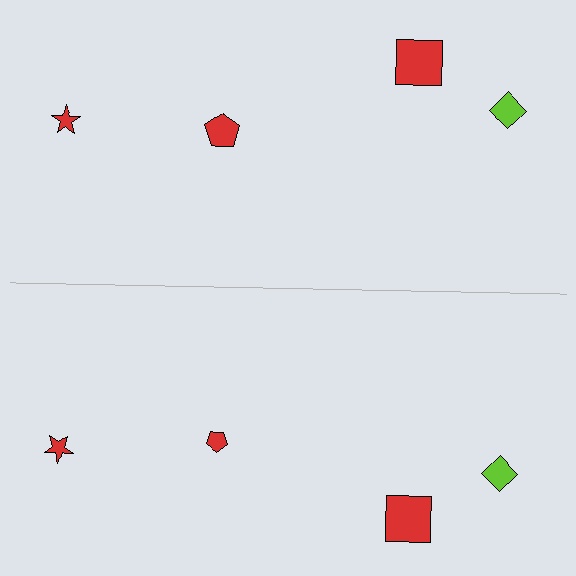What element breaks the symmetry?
The red pentagon on the bottom side has a different size than its mirror counterpart.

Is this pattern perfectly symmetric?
No, the pattern is not perfectly symmetric. The red pentagon on the bottom side has a different size than its mirror counterpart.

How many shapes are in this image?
There are 8 shapes in this image.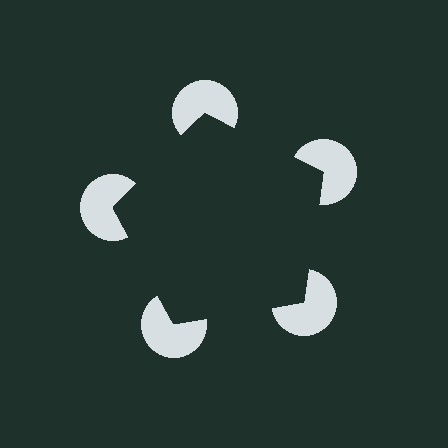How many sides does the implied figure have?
5 sides.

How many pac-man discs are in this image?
There are 5 — one at each vertex of the illusory pentagon.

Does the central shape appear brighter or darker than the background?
It typically appears slightly darker than the background, even though no actual brightness change is drawn.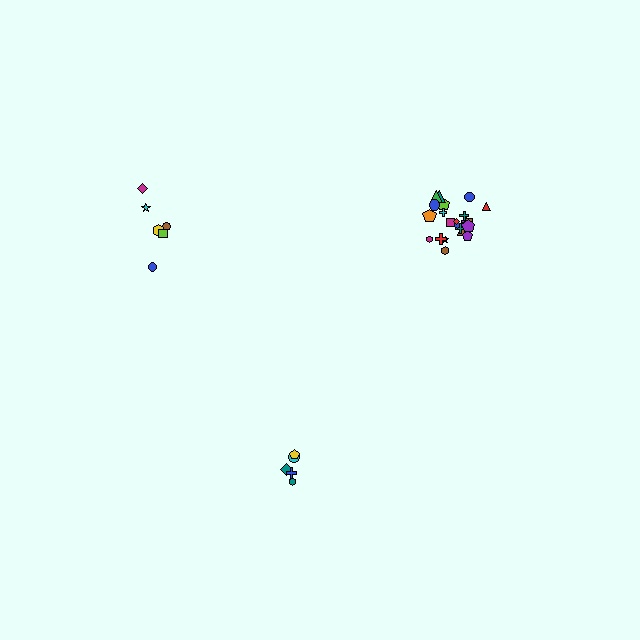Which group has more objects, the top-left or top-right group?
The top-right group.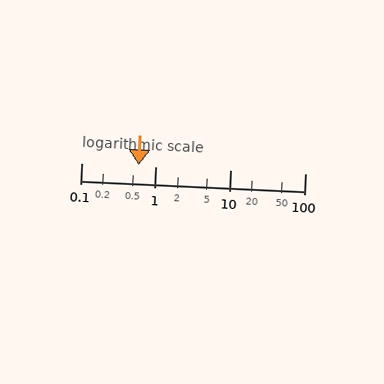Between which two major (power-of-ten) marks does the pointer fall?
The pointer is between 0.1 and 1.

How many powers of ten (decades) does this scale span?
The scale spans 3 decades, from 0.1 to 100.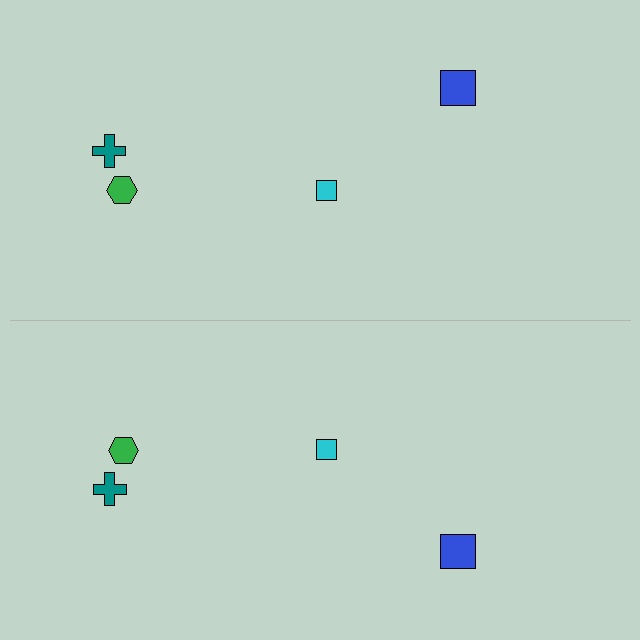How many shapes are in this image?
There are 8 shapes in this image.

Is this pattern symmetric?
Yes, this pattern has bilateral (reflection) symmetry.